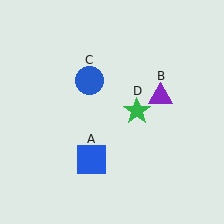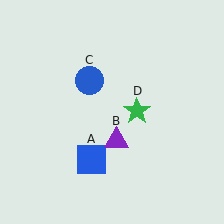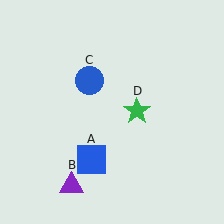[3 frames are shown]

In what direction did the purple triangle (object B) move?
The purple triangle (object B) moved down and to the left.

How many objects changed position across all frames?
1 object changed position: purple triangle (object B).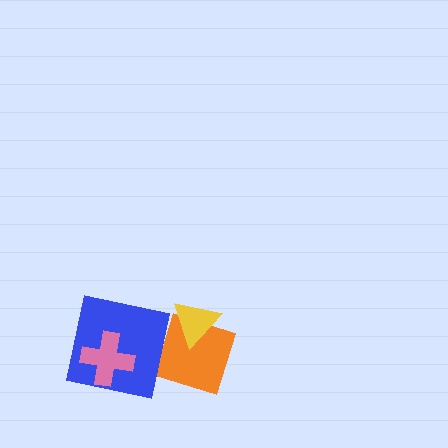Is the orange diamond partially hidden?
Yes, it is partially covered by another shape.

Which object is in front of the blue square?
The pink cross is in front of the blue square.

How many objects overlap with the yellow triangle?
1 object overlaps with the yellow triangle.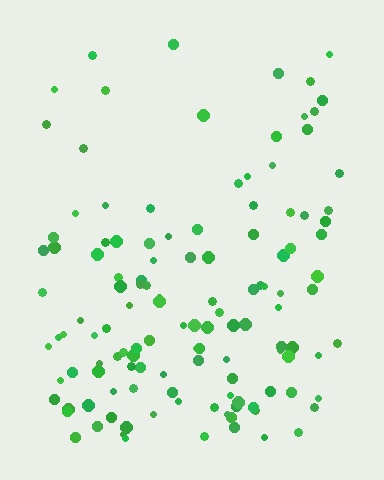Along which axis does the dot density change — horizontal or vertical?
Vertical.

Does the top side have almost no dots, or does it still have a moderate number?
Still a moderate number, just noticeably fewer than the bottom.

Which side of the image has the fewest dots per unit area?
The top.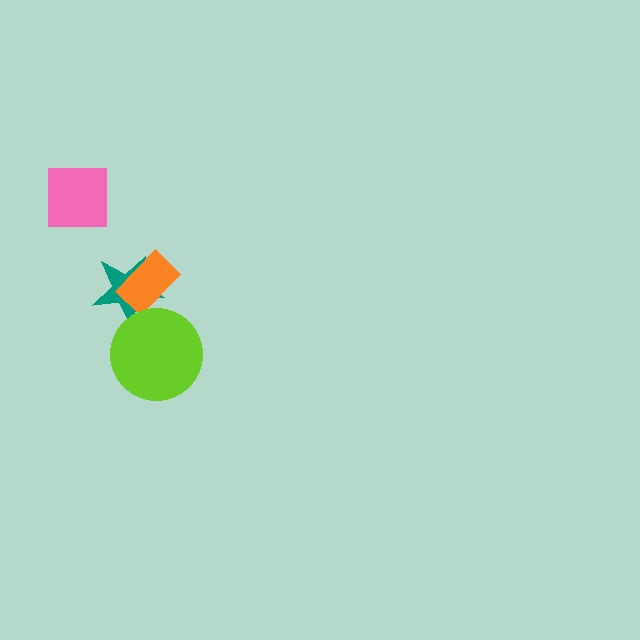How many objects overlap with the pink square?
0 objects overlap with the pink square.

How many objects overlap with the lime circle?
1 object overlaps with the lime circle.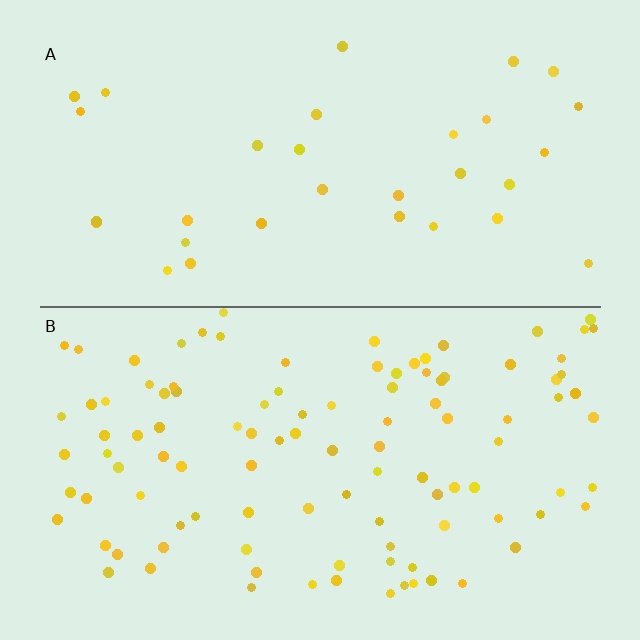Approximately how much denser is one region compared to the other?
Approximately 3.3× — region B over region A.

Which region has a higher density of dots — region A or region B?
B (the bottom).